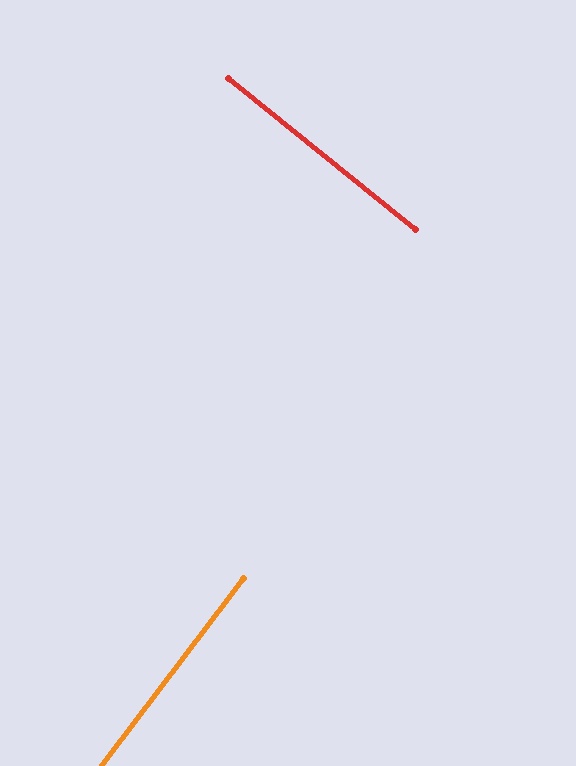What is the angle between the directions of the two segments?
Approximately 88 degrees.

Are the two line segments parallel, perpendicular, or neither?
Perpendicular — they meet at approximately 88°.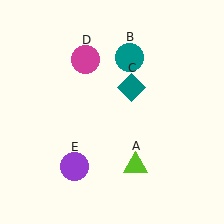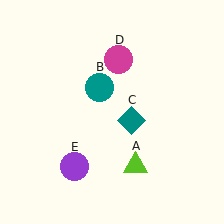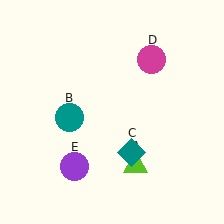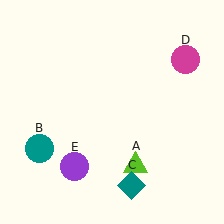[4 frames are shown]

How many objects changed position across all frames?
3 objects changed position: teal circle (object B), teal diamond (object C), magenta circle (object D).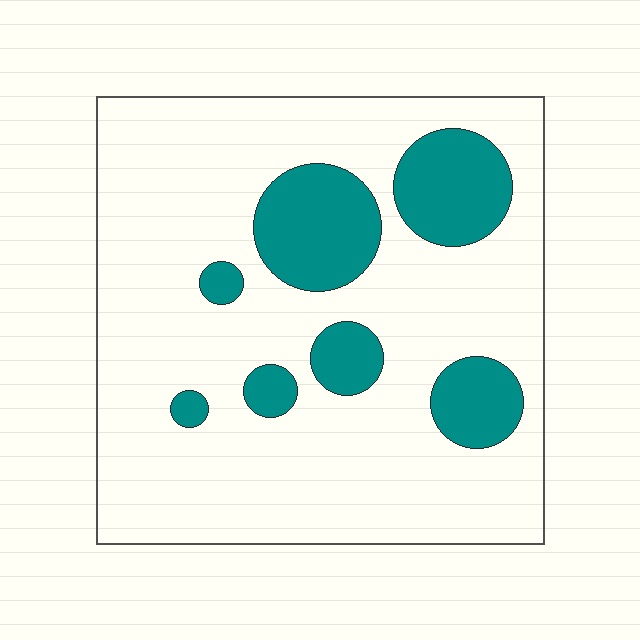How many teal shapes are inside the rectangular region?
7.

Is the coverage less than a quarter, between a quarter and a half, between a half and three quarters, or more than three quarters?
Less than a quarter.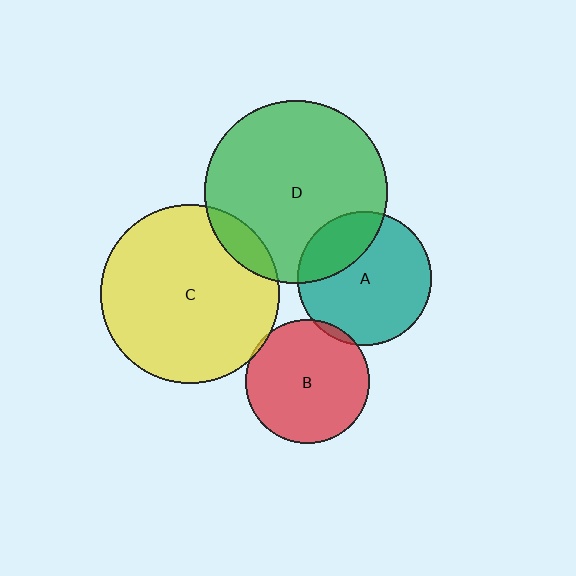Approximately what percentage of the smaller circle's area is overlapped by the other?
Approximately 5%.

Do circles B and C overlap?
Yes.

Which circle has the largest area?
Circle D (green).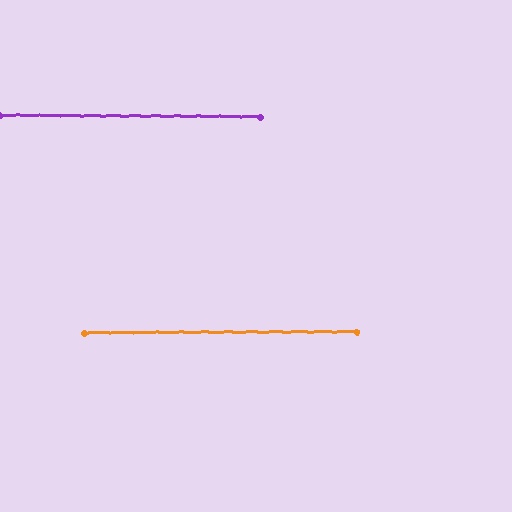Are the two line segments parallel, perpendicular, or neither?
Parallel — their directions differ by only 0.5°.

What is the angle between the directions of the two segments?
Approximately 1 degree.